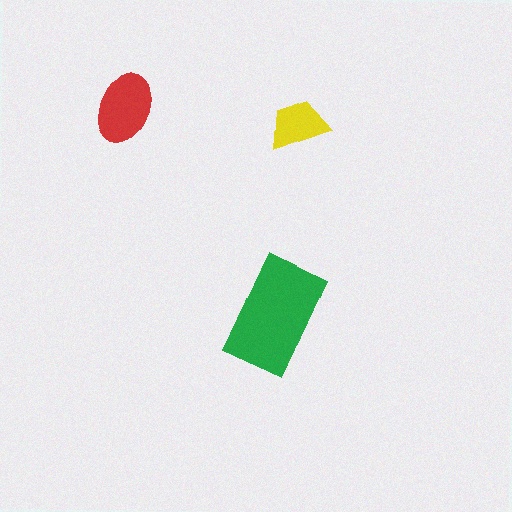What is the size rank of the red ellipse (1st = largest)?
2nd.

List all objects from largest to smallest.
The green rectangle, the red ellipse, the yellow trapezoid.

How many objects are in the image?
There are 3 objects in the image.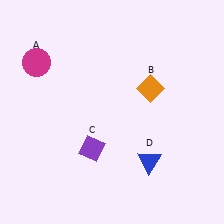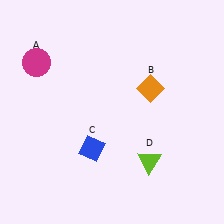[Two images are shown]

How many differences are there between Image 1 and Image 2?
There are 2 differences between the two images.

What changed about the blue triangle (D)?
In Image 1, D is blue. In Image 2, it changed to lime.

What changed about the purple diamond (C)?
In Image 1, C is purple. In Image 2, it changed to blue.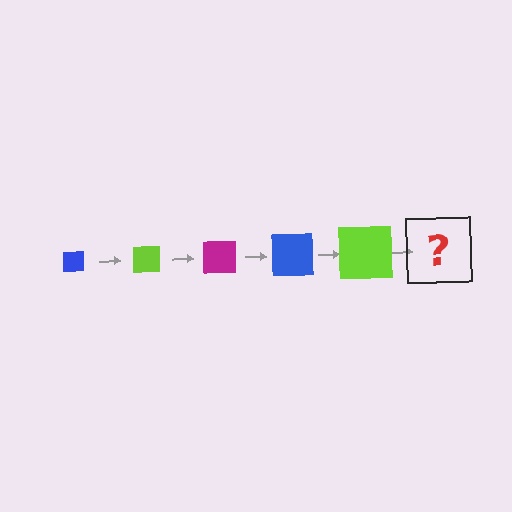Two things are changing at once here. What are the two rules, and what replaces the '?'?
The two rules are that the square grows larger each step and the color cycles through blue, lime, and magenta. The '?' should be a magenta square, larger than the previous one.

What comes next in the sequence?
The next element should be a magenta square, larger than the previous one.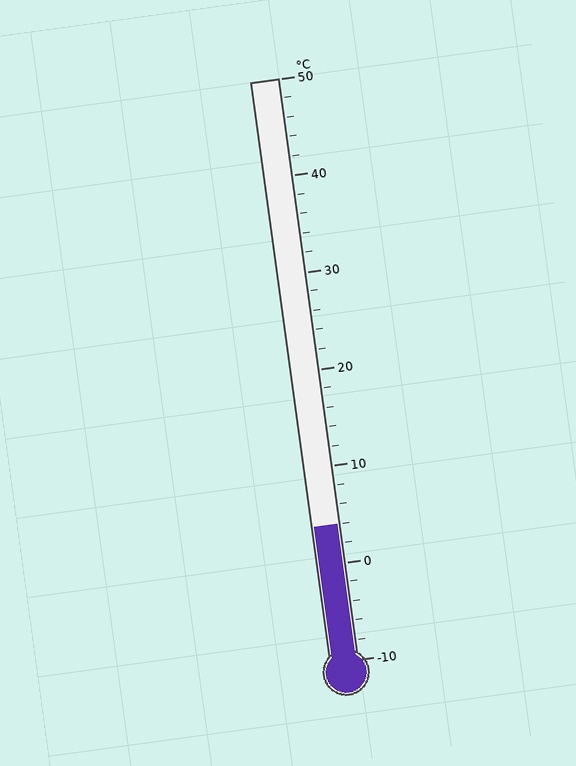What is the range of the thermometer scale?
The thermometer scale ranges from -10°C to 50°C.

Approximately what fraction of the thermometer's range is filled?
The thermometer is filled to approximately 25% of its range.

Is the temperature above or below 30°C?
The temperature is below 30°C.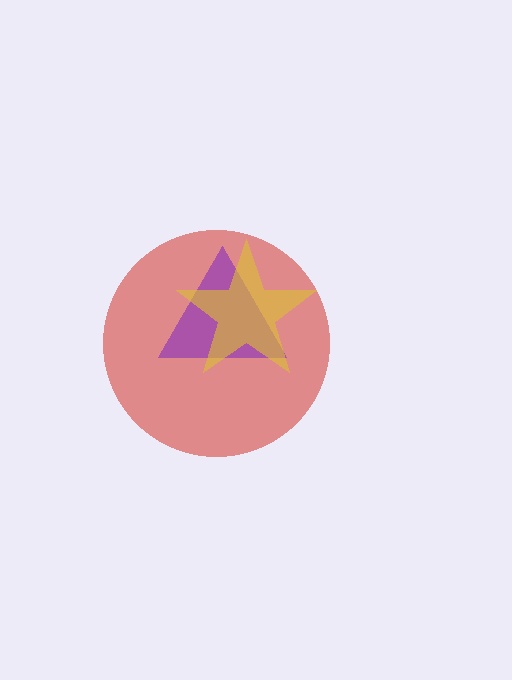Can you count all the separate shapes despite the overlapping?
Yes, there are 3 separate shapes.